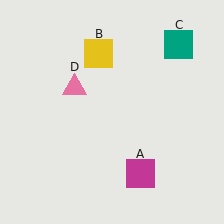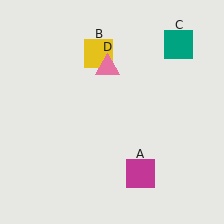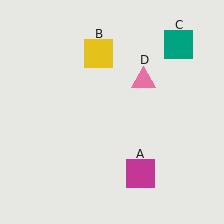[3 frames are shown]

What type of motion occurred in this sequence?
The pink triangle (object D) rotated clockwise around the center of the scene.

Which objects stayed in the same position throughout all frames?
Magenta square (object A) and yellow square (object B) and teal square (object C) remained stationary.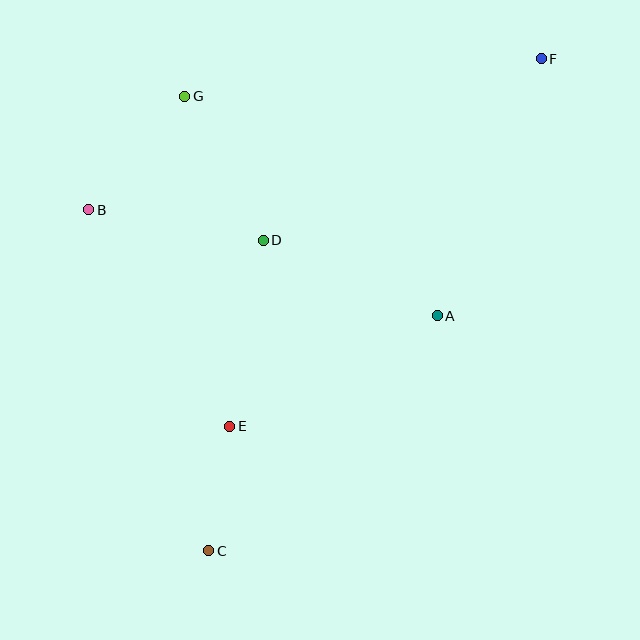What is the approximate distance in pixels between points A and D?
The distance between A and D is approximately 190 pixels.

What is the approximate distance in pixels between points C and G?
The distance between C and G is approximately 455 pixels.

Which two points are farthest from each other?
Points C and F are farthest from each other.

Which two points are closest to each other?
Points C and E are closest to each other.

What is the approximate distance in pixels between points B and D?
The distance between B and D is approximately 177 pixels.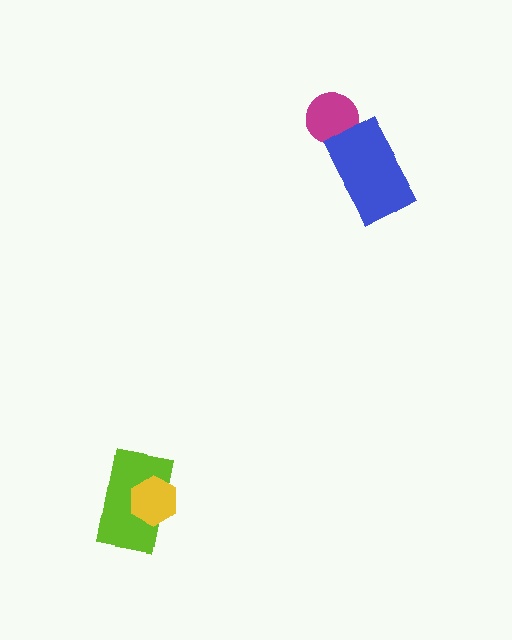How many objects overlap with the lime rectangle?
1 object overlaps with the lime rectangle.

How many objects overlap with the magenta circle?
1 object overlaps with the magenta circle.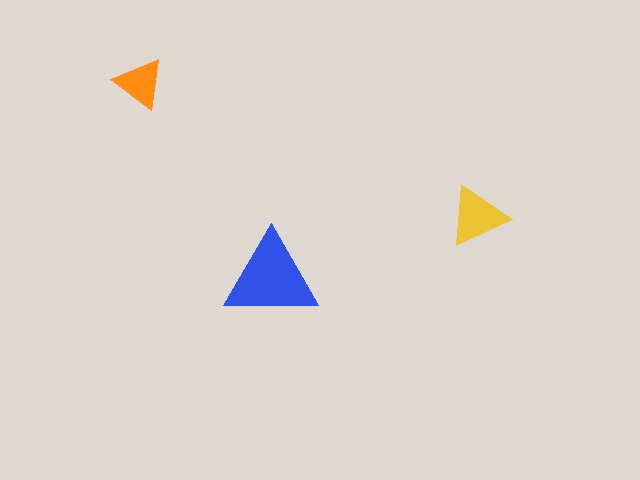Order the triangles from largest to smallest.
the blue one, the yellow one, the orange one.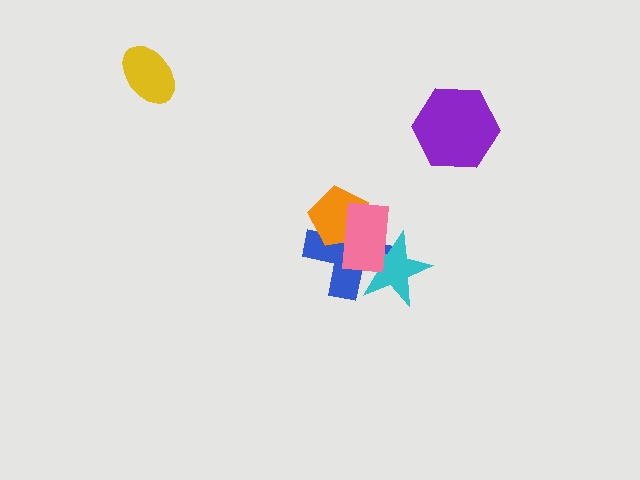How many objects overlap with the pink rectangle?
3 objects overlap with the pink rectangle.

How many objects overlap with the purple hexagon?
0 objects overlap with the purple hexagon.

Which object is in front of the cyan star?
The pink rectangle is in front of the cyan star.